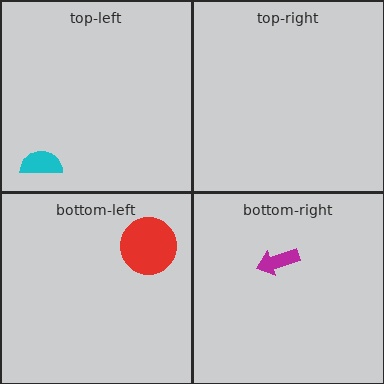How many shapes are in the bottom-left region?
1.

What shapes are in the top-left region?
The cyan semicircle.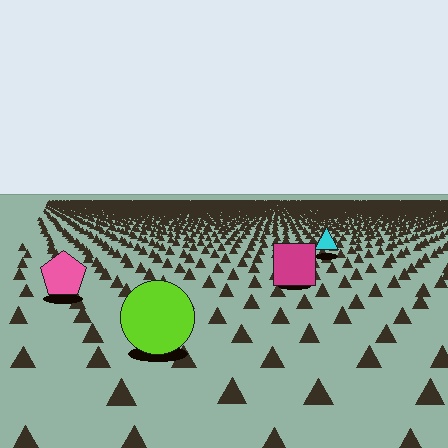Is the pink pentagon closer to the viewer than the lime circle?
No. The lime circle is closer — you can tell from the texture gradient: the ground texture is coarser near it.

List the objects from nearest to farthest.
From nearest to farthest: the lime circle, the pink pentagon, the magenta square, the cyan triangle.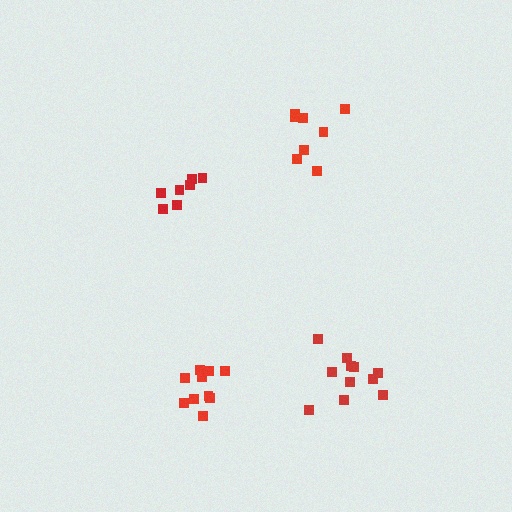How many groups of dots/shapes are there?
There are 4 groups.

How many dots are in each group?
Group 1: 10 dots, Group 2: 7 dots, Group 3: 8 dots, Group 4: 11 dots (36 total).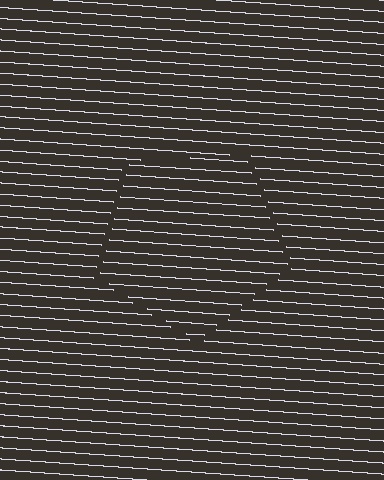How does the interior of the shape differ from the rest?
The interior of the shape contains the same grating, shifted by half a period — the contour is defined by the phase discontinuity where line-ends from the inner and outer gratings abut.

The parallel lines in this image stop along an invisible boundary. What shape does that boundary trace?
An illusory pentagon. The interior of the shape contains the same grating, shifted by half a period — the contour is defined by the phase discontinuity where line-ends from the inner and outer gratings abut.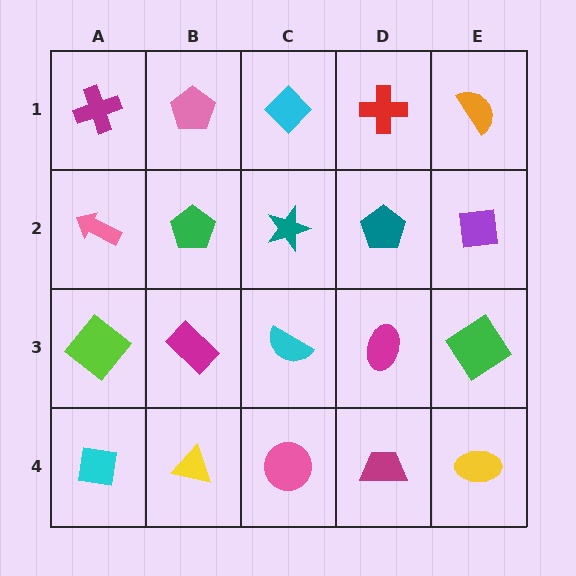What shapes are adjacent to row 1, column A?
A pink arrow (row 2, column A), a pink pentagon (row 1, column B).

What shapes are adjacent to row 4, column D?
A magenta ellipse (row 3, column D), a pink circle (row 4, column C), a yellow ellipse (row 4, column E).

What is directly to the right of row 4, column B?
A pink circle.